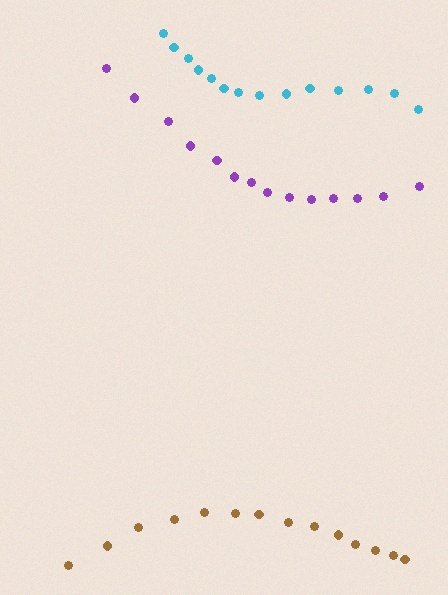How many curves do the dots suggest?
There are 3 distinct paths.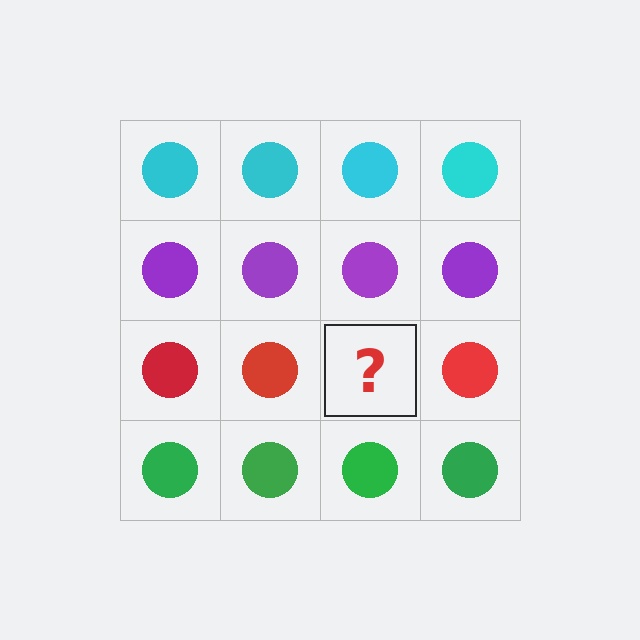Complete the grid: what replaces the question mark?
The question mark should be replaced with a red circle.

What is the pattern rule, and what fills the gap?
The rule is that each row has a consistent color. The gap should be filled with a red circle.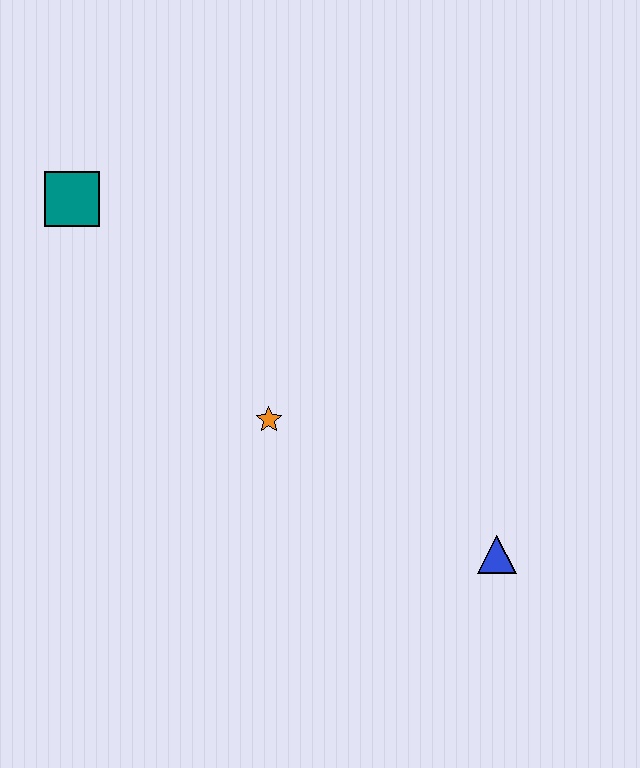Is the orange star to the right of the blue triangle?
No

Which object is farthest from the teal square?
The blue triangle is farthest from the teal square.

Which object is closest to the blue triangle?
The orange star is closest to the blue triangle.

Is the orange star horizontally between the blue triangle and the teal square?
Yes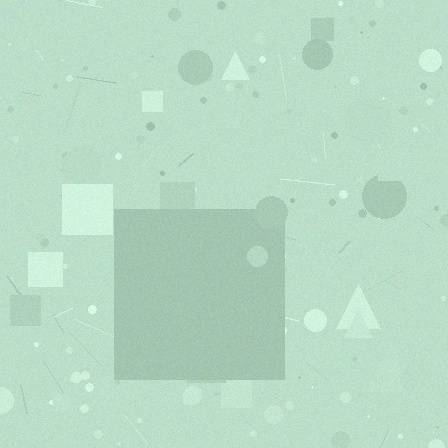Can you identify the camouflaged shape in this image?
The camouflaged shape is a square.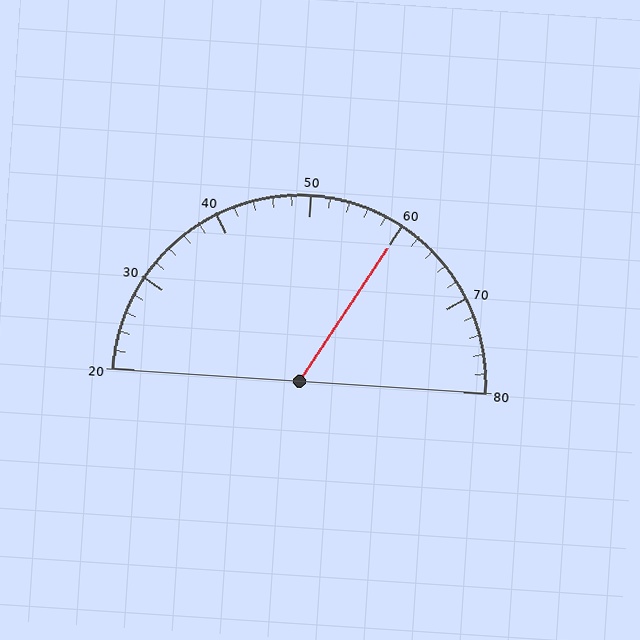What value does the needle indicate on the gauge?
The needle indicates approximately 60.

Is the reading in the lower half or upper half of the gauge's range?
The reading is in the upper half of the range (20 to 80).